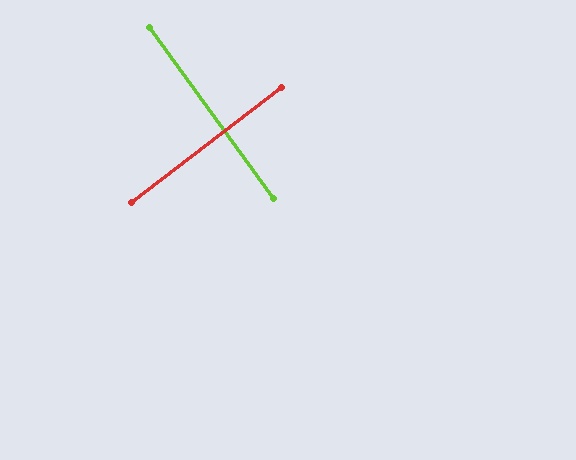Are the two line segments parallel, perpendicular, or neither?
Perpendicular — they meet at approximately 89°.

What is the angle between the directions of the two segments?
Approximately 89 degrees.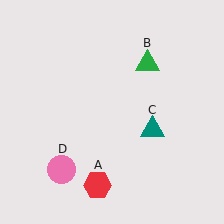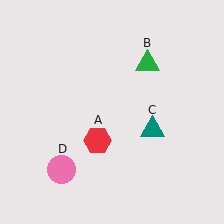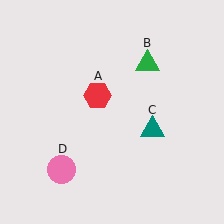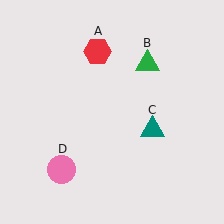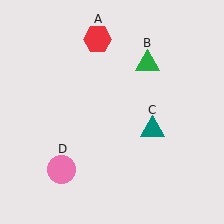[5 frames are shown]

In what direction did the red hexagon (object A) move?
The red hexagon (object A) moved up.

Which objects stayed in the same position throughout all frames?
Green triangle (object B) and teal triangle (object C) and pink circle (object D) remained stationary.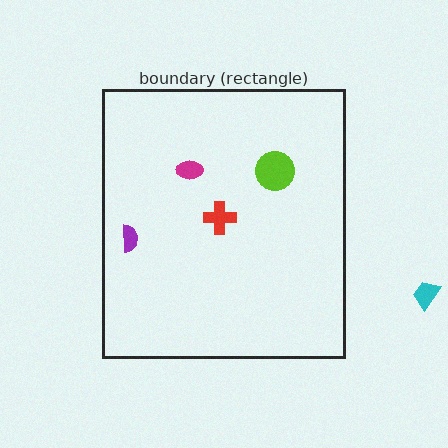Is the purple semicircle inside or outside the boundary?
Inside.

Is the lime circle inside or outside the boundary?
Inside.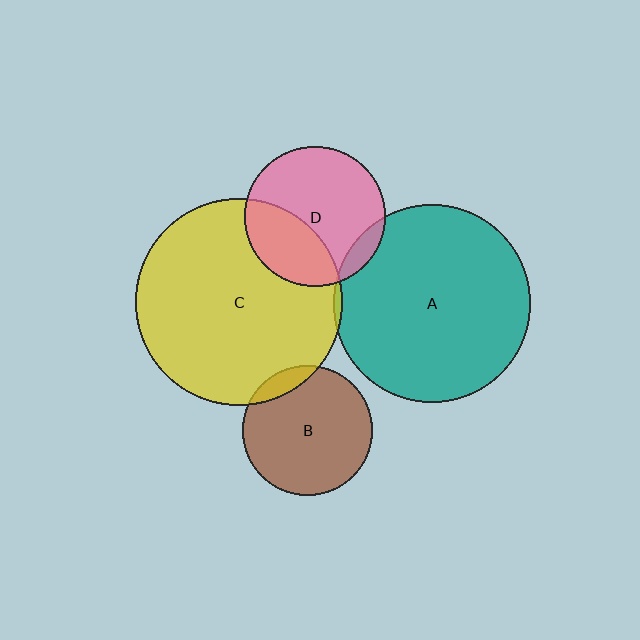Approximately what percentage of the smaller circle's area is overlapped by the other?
Approximately 35%.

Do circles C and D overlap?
Yes.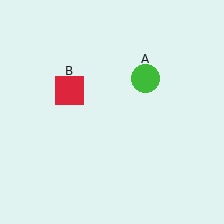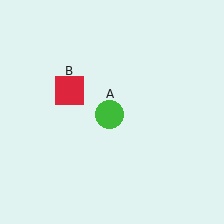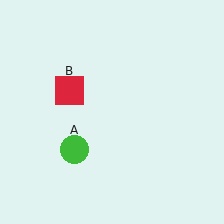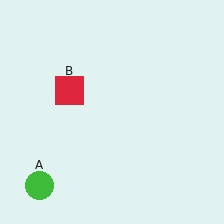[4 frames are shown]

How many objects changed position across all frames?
1 object changed position: green circle (object A).